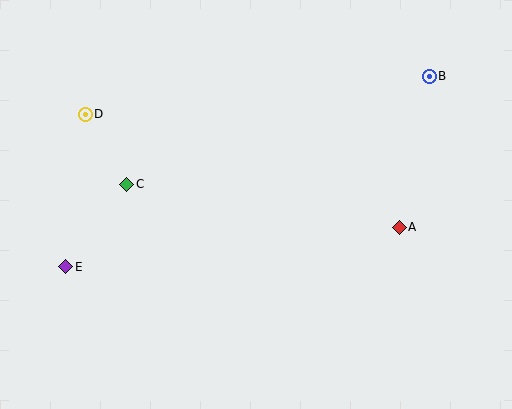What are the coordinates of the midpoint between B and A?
The midpoint between B and A is at (414, 152).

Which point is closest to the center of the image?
Point C at (127, 184) is closest to the center.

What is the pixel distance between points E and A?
The distance between E and A is 336 pixels.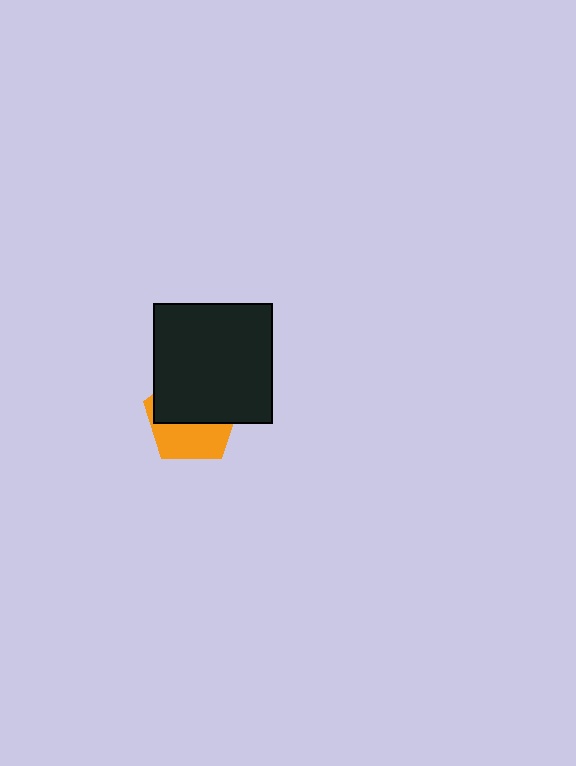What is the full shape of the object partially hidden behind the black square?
The partially hidden object is an orange pentagon.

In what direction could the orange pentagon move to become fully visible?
The orange pentagon could move down. That would shift it out from behind the black square entirely.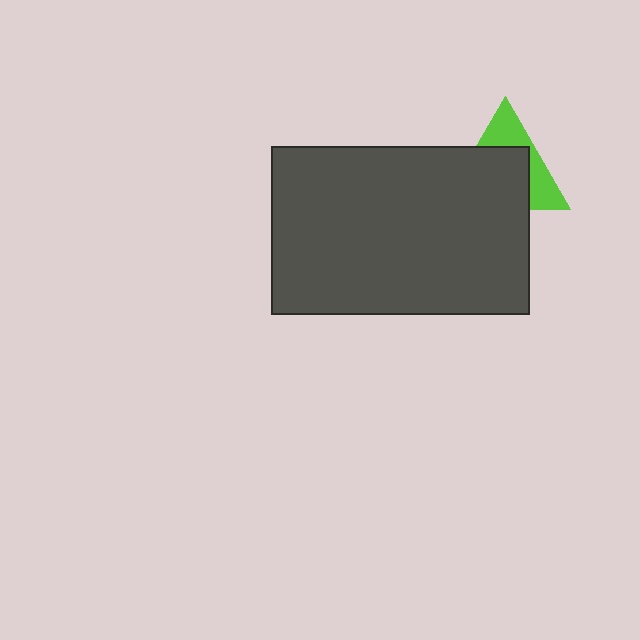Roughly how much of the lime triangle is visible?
A small part of it is visible (roughly 39%).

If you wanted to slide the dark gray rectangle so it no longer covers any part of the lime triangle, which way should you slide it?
Slide it down — that is the most direct way to separate the two shapes.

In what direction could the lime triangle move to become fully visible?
The lime triangle could move up. That would shift it out from behind the dark gray rectangle entirely.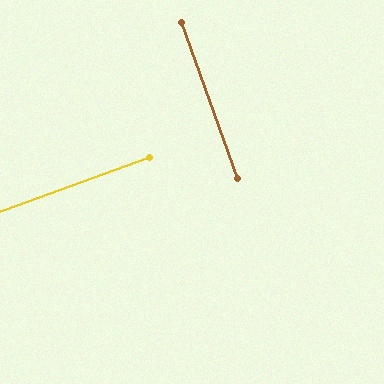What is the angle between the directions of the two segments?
Approximately 90 degrees.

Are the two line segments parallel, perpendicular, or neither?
Perpendicular — they meet at approximately 90°.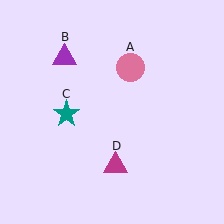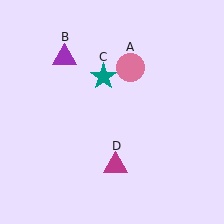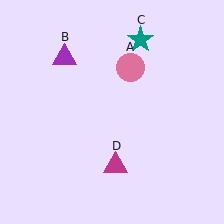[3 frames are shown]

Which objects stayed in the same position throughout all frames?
Pink circle (object A) and purple triangle (object B) and magenta triangle (object D) remained stationary.